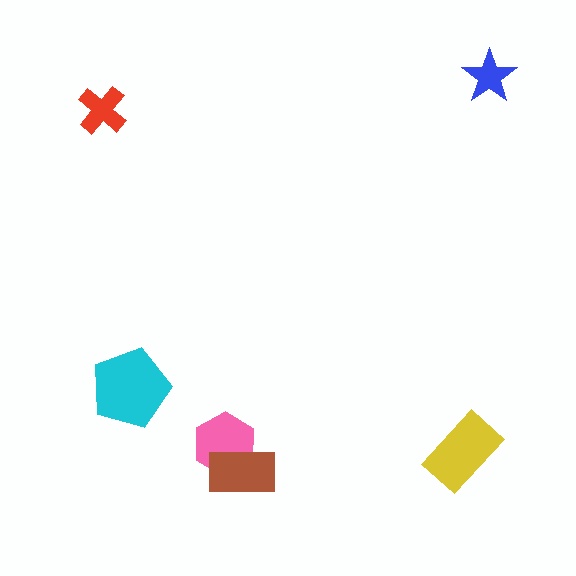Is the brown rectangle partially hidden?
No, no other shape covers it.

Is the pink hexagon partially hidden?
Yes, it is partially covered by another shape.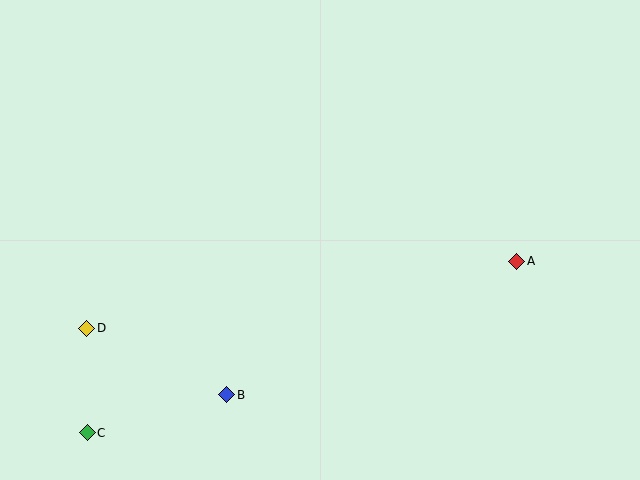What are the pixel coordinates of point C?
Point C is at (87, 433).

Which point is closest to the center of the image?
Point B at (227, 395) is closest to the center.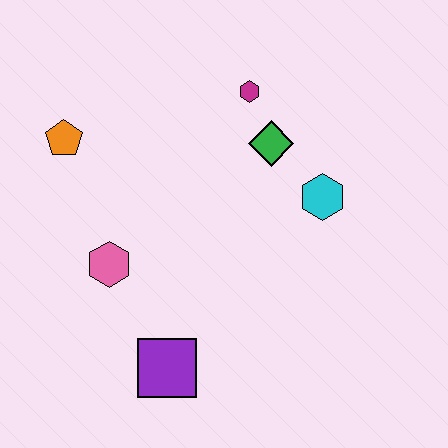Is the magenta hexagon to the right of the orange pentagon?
Yes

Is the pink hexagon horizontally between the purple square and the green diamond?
No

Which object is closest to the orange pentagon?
The pink hexagon is closest to the orange pentagon.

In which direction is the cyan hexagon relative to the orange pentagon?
The cyan hexagon is to the right of the orange pentagon.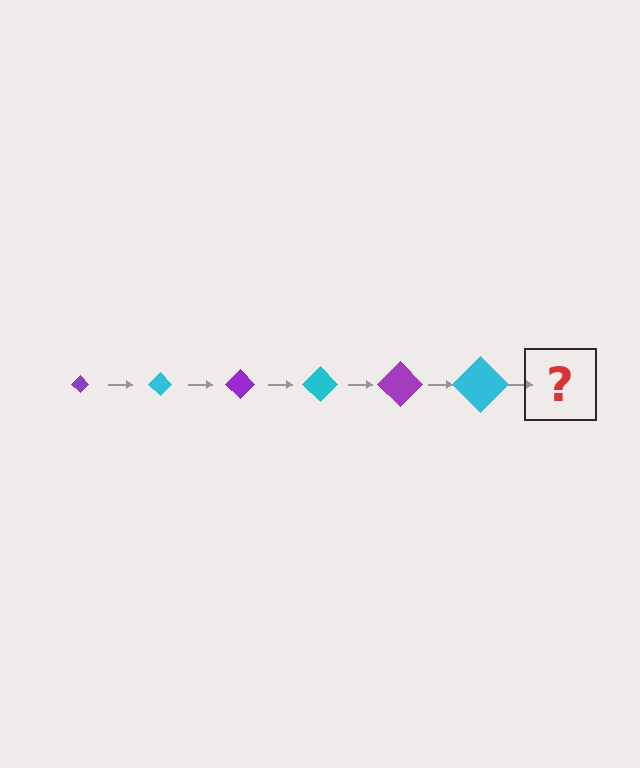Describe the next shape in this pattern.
It should be a purple diamond, larger than the previous one.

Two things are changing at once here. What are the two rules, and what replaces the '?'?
The two rules are that the diamond grows larger each step and the color cycles through purple and cyan. The '?' should be a purple diamond, larger than the previous one.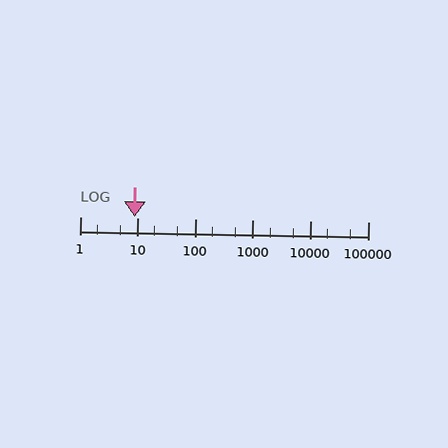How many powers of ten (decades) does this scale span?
The scale spans 5 decades, from 1 to 100000.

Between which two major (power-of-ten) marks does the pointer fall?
The pointer is between 1 and 10.